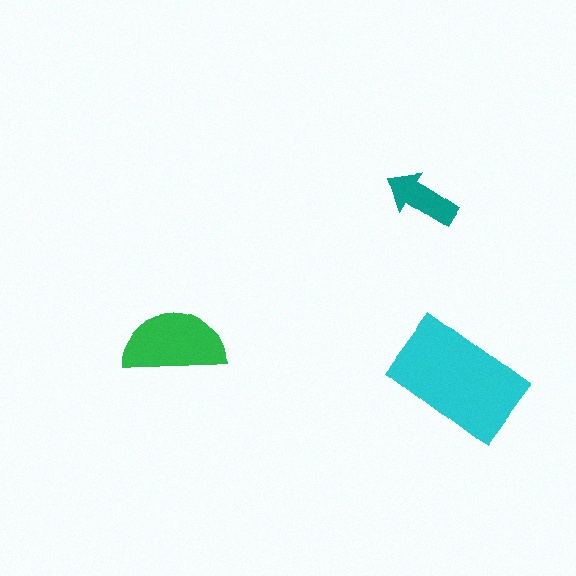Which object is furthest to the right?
The cyan rectangle is rightmost.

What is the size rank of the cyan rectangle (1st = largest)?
1st.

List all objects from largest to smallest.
The cyan rectangle, the green semicircle, the teal arrow.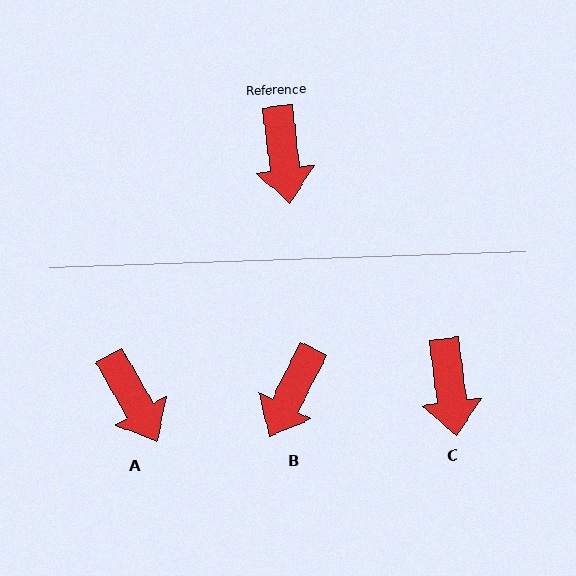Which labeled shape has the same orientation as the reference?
C.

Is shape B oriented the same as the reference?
No, it is off by about 34 degrees.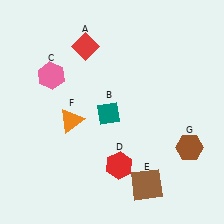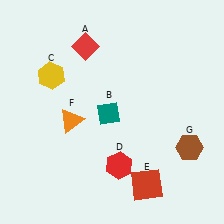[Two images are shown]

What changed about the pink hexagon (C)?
In Image 1, C is pink. In Image 2, it changed to yellow.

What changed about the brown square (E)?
In Image 1, E is brown. In Image 2, it changed to red.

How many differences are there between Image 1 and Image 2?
There are 2 differences between the two images.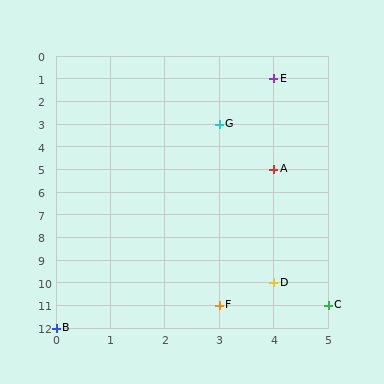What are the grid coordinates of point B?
Point B is at grid coordinates (0, 12).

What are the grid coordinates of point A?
Point A is at grid coordinates (4, 5).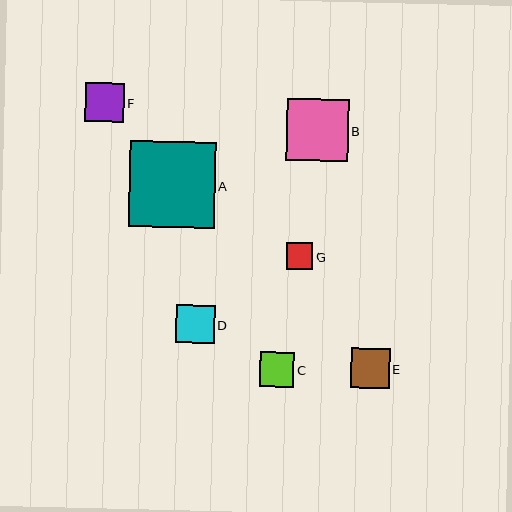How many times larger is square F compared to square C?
Square F is approximately 1.1 times the size of square C.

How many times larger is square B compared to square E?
Square B is approximately 1.6 times the size of square E.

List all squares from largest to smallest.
From largest to smallest: A, B, E, F, D, C, G.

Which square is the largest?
Square A is the largest with a size of approximately 86 pixels.